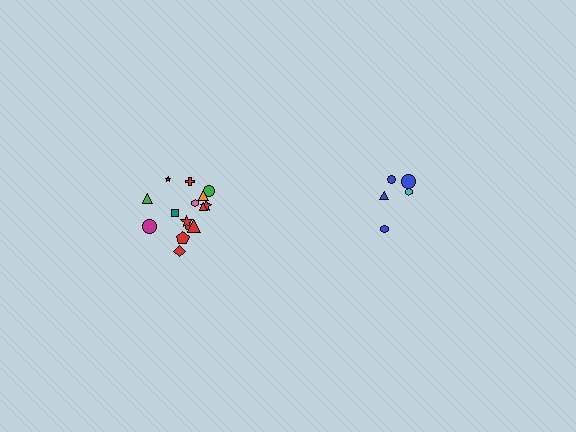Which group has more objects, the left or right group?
The left group.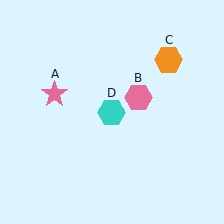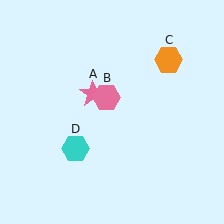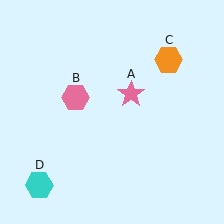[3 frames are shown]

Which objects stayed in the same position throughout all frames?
Orange hexagon (object C) remained stationary.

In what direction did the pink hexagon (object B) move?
The pink hexagon (object B) moved left.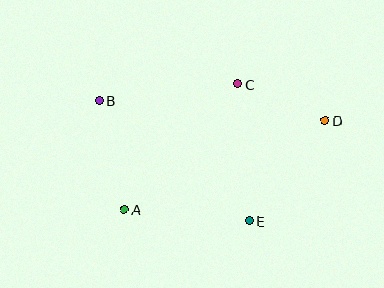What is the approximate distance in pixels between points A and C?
The distance between A and C is approximately 169 pixels.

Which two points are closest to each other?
Points C and D are closest to each other.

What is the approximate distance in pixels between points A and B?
The distance between A and B is approximately 112 pixels.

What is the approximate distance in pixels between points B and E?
The distance between B and E is approximately 192 pixels.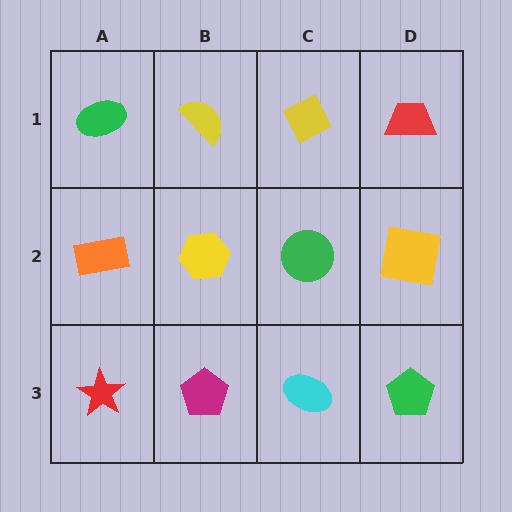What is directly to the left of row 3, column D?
A cyan ellipse.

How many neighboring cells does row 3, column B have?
3.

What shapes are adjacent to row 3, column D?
A yellow square (row 2, column D), a cyan ellipse (row 3, column C).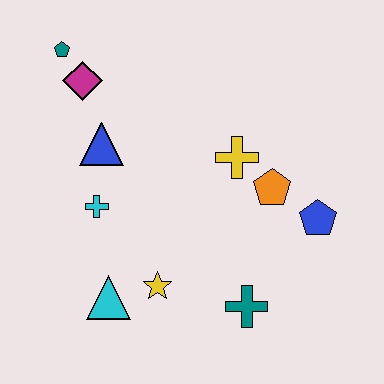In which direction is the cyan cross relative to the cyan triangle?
The cyan cross is above the cyan triangle.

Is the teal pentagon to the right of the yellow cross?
No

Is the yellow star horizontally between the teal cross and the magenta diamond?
Yes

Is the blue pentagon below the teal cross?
No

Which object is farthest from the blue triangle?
The blue pentagon is farthest from the blue triangle.